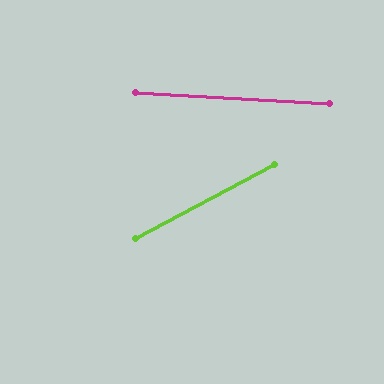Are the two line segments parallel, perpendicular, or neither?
Neither parallel nor perpendicular — they differ by about 31°.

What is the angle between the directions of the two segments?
Approximately 31 degrees.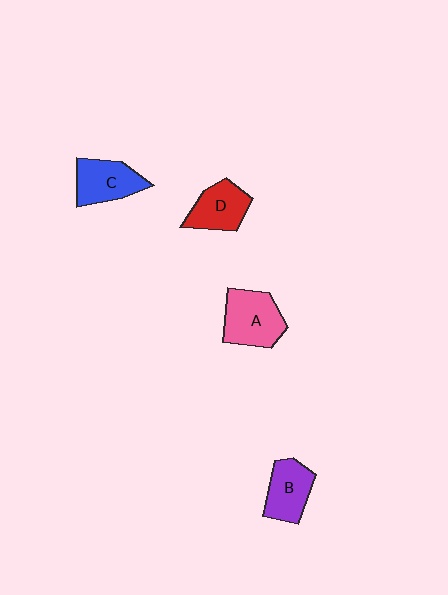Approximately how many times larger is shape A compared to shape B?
Approximately 1.2 times.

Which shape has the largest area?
Shape A (pink).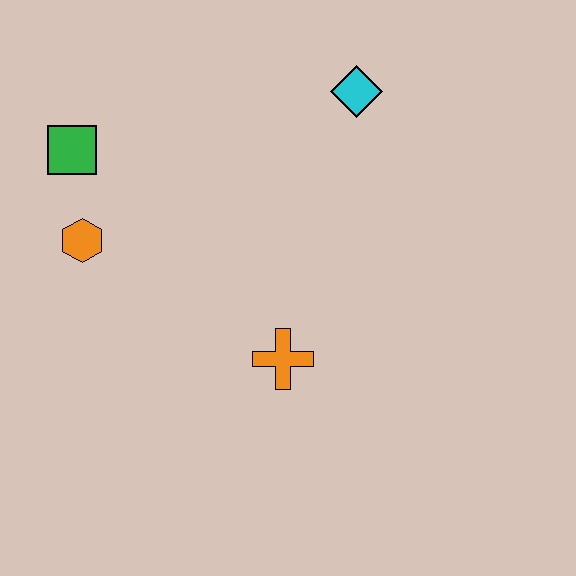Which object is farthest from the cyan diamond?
The orange hexagon is farthest from the cyan diamond.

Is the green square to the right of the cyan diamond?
No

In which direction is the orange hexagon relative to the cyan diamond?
The orange hexagon is to the left of the cyan diamond.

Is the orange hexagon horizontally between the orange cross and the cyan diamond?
No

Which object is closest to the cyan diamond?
The orange cross is closest to the cyan diamond.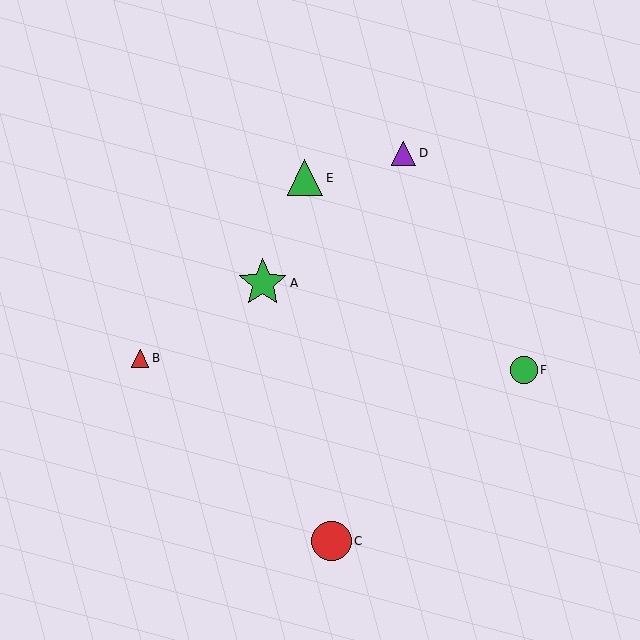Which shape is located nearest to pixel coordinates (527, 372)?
The green circle (labeled F) at (524, 370) is nearest to that location.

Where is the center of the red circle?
The center of the red circle is at (331, 541).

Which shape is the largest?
The green star (labeled A) is the largest.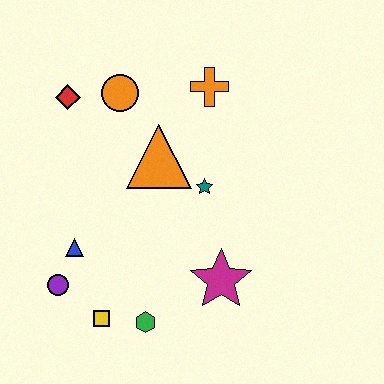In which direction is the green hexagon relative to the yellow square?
The green hexagon is to the right of the yellow square.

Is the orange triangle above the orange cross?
No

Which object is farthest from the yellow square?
The orange cross is farthest from the yellow square.